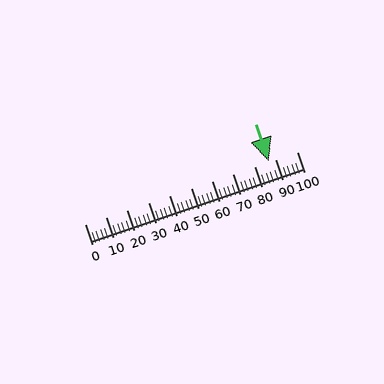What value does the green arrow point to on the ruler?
The green arrow points to approximately 87.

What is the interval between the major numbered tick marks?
The major tick marks are spaced 10 units apart.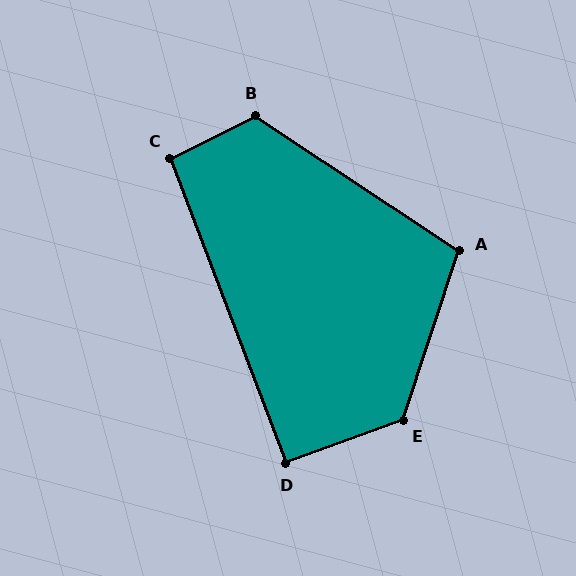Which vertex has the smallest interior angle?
D, at approximately 91 degrees.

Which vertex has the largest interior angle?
E, at approximately 128 degrees.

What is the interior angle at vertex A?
Approximately 105 degrees (obtuse).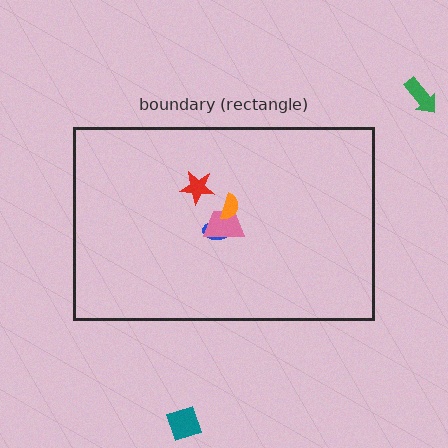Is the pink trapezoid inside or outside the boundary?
Inside.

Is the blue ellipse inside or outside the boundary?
Inside.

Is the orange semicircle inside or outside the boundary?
Inside.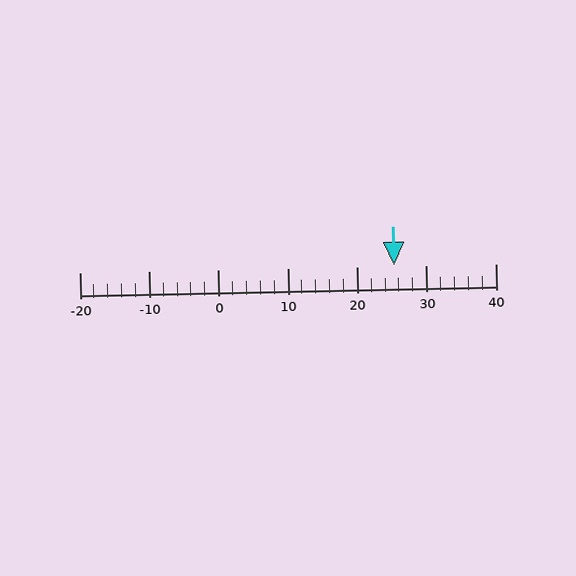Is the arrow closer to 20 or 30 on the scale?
The arrow is closer to 30.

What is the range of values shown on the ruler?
The ruler shows values from -20 to 40.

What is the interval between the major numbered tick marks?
The major tick marks are spaced 10 units apart.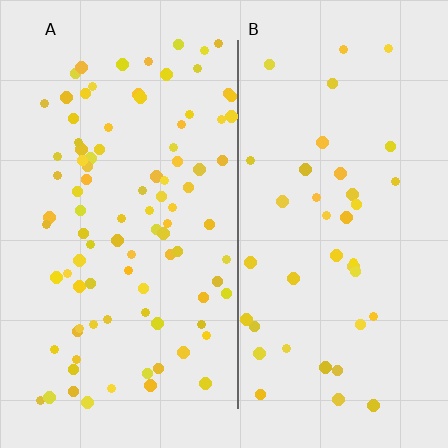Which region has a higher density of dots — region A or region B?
A (the left).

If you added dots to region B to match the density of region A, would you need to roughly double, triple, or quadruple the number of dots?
Approximately double.